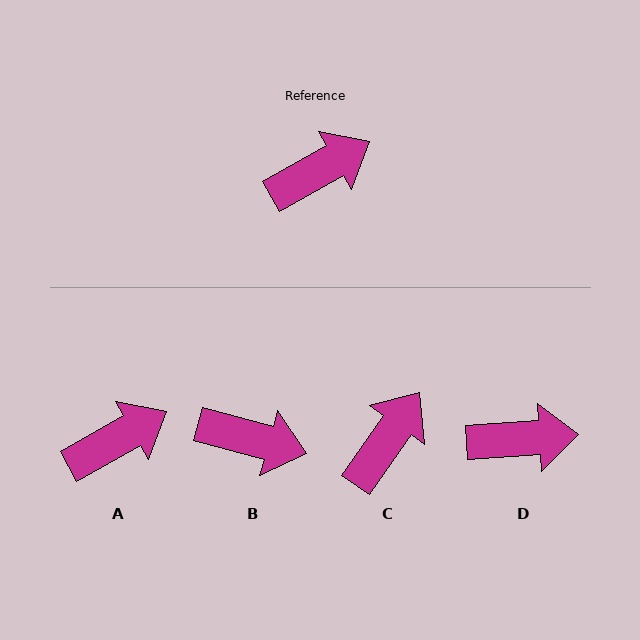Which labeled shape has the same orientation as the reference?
A.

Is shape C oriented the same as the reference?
No, it is off by about 26 degrees.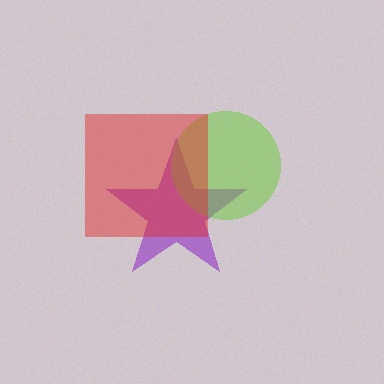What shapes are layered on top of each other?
The layered shapes are: a purple star, a lime circle, a red square.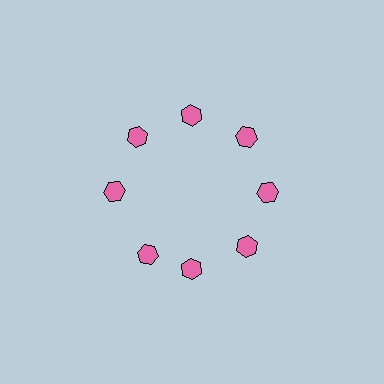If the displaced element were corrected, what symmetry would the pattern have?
It would have 8-fold rotational symmetry — the pattern would map onto itself every 45 degrees.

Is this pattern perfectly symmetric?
No. The 8 pink hexagons are arranged in a ring, but one element near the 8 o'clock position is rotated out of alignment along the ring, breaking the 8-fold rotational symmetry.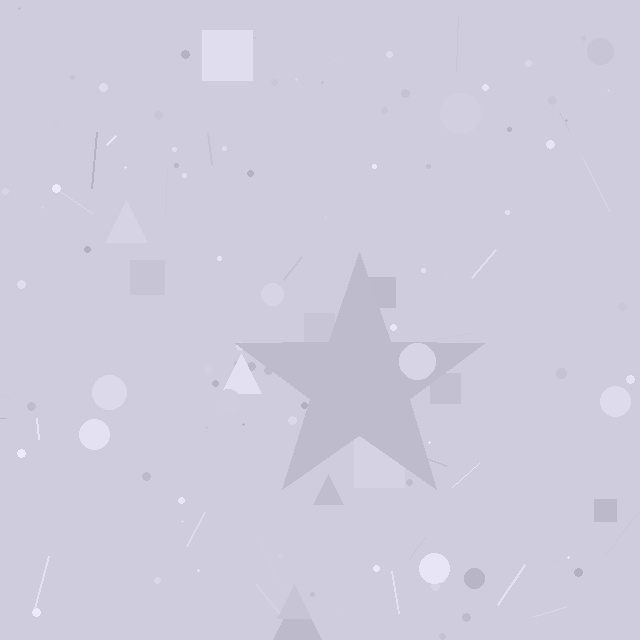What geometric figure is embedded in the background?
A star is embedded in the background.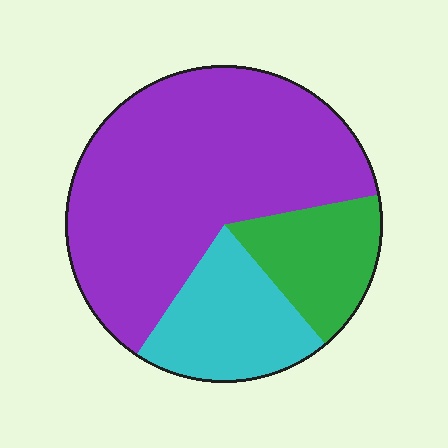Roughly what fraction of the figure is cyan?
Cyan takes up about one fifth (1/5) of the figure.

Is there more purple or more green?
Purple.